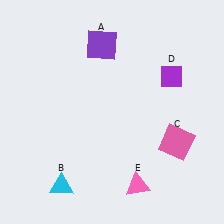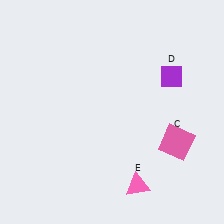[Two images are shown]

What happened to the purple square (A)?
The purple square (A) was removed in Image 2. It was in the top-left area of Image 1.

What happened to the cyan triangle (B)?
The cyan triangle (B) was removed in Image 2. It was in the bottom-left area of Image 1.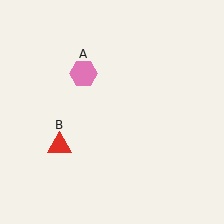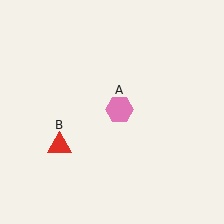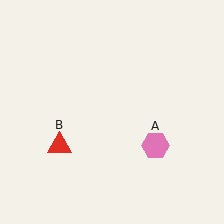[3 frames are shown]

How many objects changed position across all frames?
1 object changed position: pink hexagon (object A).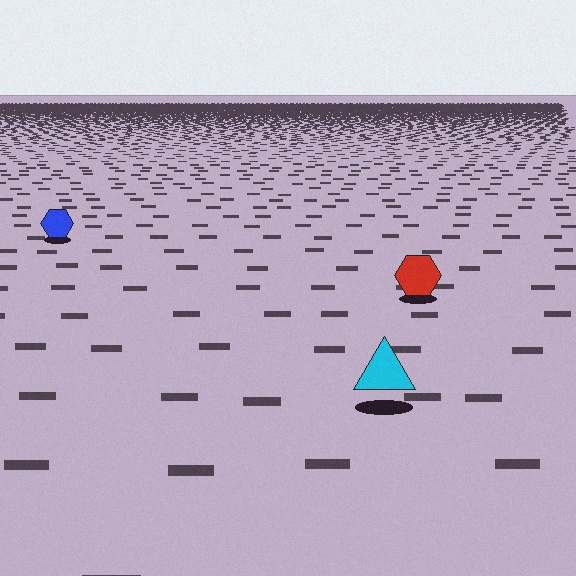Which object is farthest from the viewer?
The blue hexagon is farthest from the viewer. It appears smaller and the ground texture around it is denser.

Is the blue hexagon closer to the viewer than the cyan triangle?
No. The cyan triangle is closer — you can tell from the texture gradient: the ground texture is coarser near it.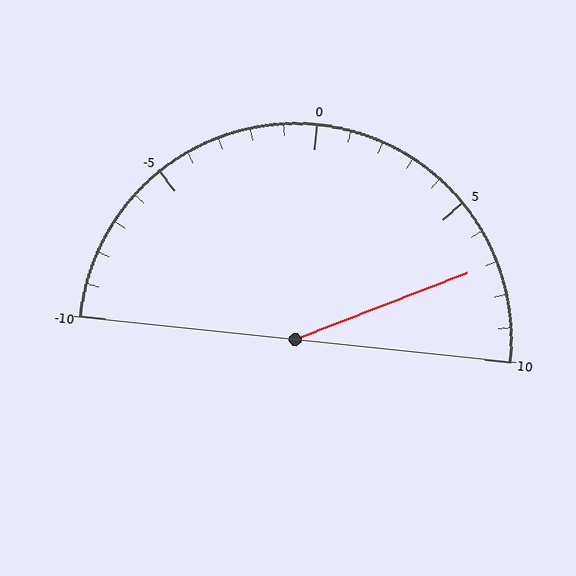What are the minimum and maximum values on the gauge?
The gauge ranges from -10 to 10.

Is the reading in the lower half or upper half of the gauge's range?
The reading is in the upper half of the range (-10 to 10).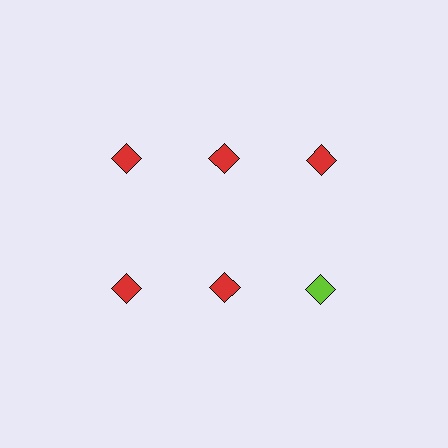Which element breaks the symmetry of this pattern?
The lime diamond in the second row, center column breaks the symmetry. All other shapes are red diamonds.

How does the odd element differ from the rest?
It has a different color: lime instead of red.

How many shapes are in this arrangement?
There are 6 shapes arranged in a grid pattern.